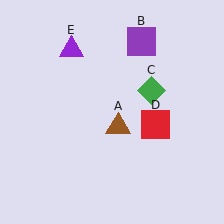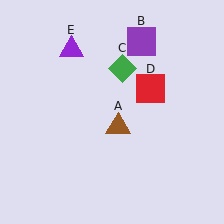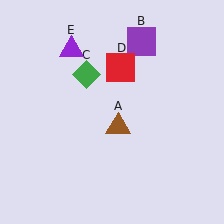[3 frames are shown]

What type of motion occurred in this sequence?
The green diamond (object C), red square (object D) rotated counterclockwise around the center of the scene.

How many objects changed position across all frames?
2 objects changed position: green diamond (object C), red square (object D).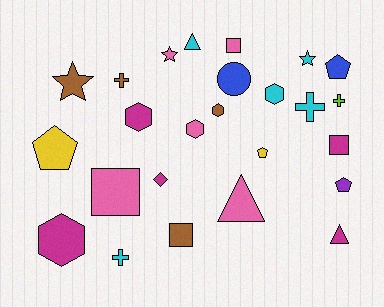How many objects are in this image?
There are 25 objects.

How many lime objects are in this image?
There is 1 lime object.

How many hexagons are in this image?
There are 5 hexagons.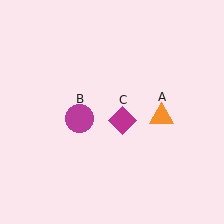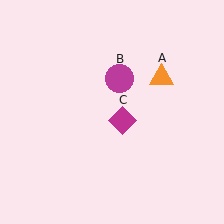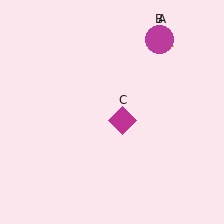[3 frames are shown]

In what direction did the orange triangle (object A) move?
The orange triangle (object A) moved up.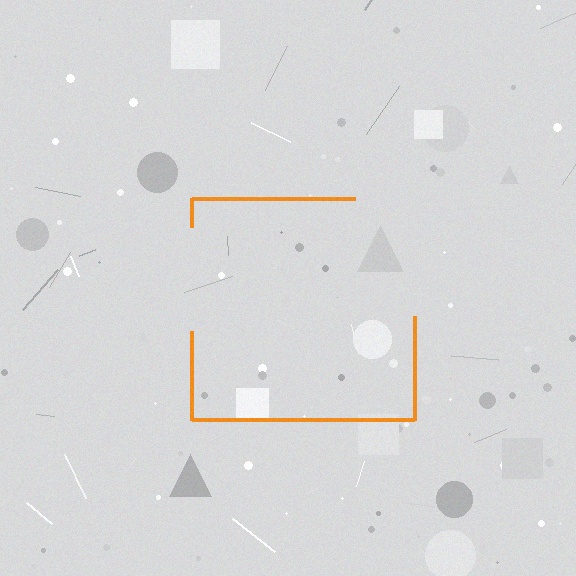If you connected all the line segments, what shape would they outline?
They would outline a square.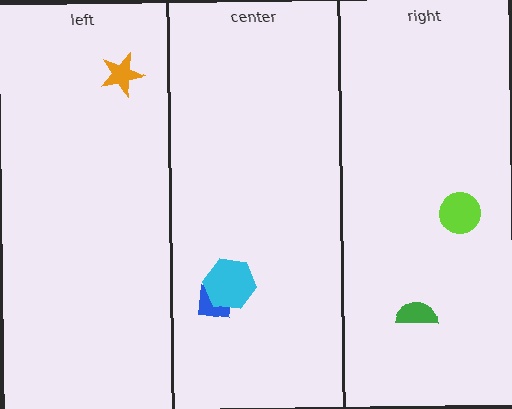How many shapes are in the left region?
1.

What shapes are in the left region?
The orange star.